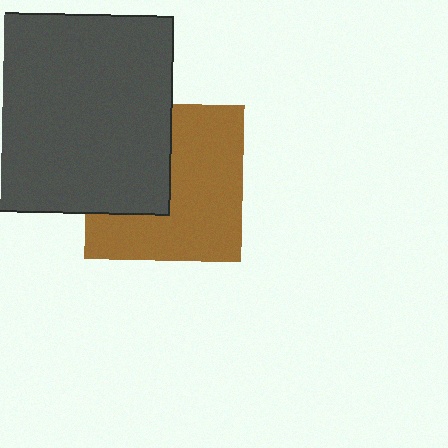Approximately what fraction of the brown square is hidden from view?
Roughly 39% of the brown square is hidden behind the dark gray square.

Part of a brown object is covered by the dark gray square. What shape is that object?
It is a square.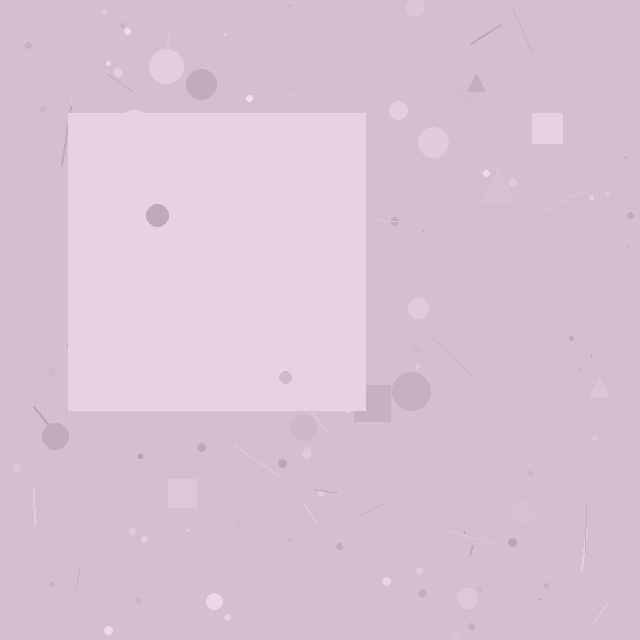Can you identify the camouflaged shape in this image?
The camouflaged shape is a square.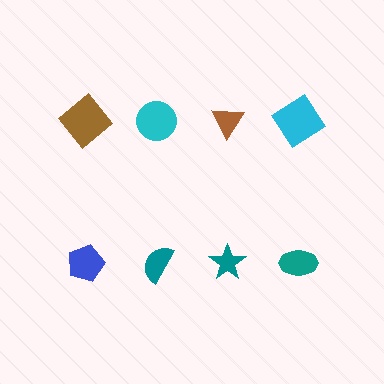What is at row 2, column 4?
A teal ellipse.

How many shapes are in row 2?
4 shapes.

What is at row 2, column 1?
A blue pentagon.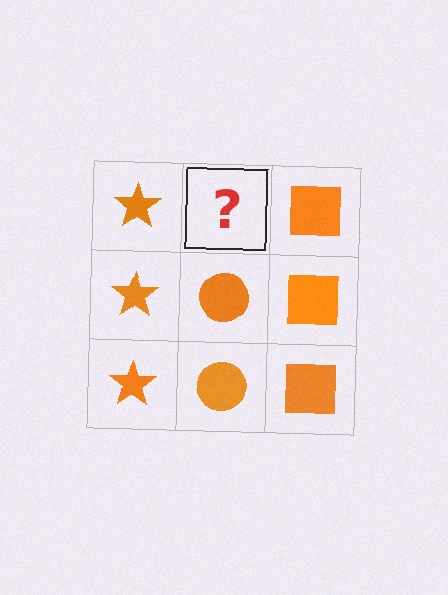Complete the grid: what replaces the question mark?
The question mark should be replaced with an orange circle.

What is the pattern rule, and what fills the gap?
The rule is that each column has a consistent shape. The gap should be filled with an orange circle.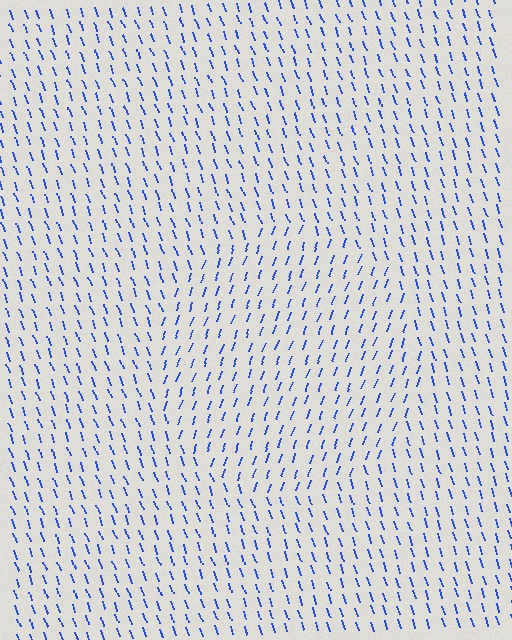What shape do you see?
I see a circle.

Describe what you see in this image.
The image is filled with small blue line segments. A circle region in the image has lines oriented differently from the surrounding lines, creating a visible texture boundary.